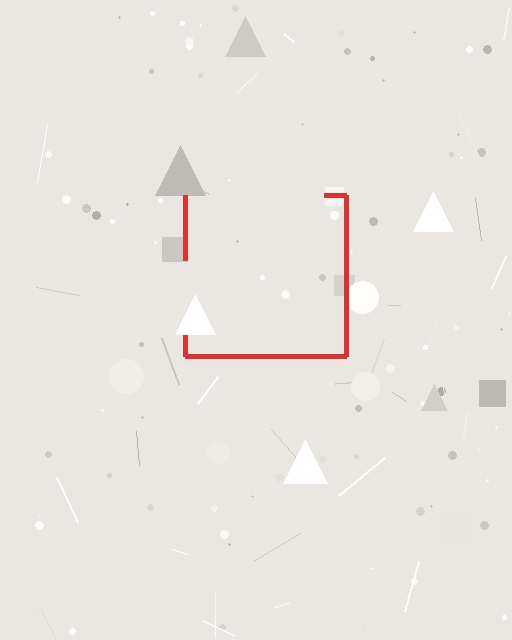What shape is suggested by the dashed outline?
The dashed outline suggests a square.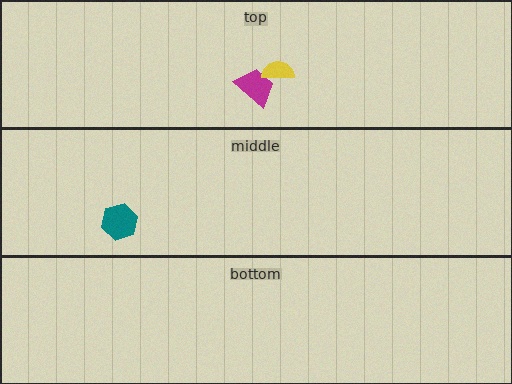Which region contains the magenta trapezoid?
The top region.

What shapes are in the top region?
The magenta trapezoid, the yellow semicircle.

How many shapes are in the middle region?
1.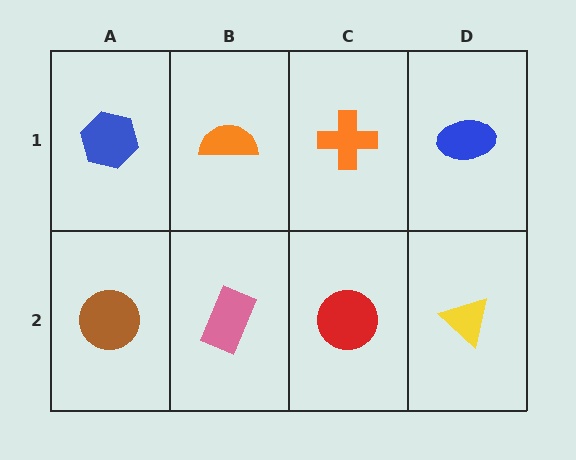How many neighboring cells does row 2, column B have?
3.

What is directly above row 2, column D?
A blue ellipse.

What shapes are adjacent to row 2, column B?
An orange semicircle (row 1, column B), a brown circle (row 2, column A), a red circle (row 2, column C).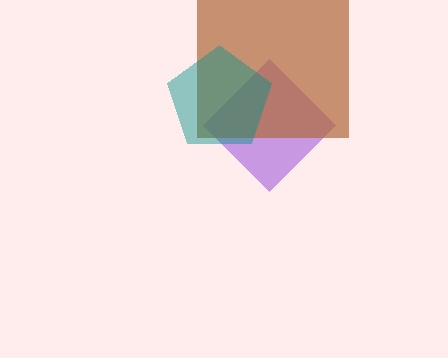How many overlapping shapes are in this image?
There are 3 overlapping shapes in the image.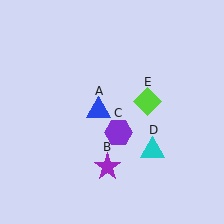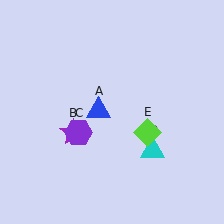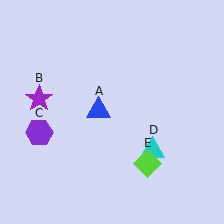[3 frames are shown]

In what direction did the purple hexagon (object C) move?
The purple hexagon (object C) moved left.